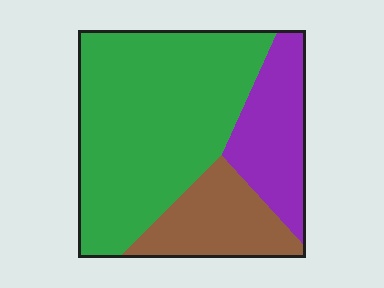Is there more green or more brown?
Green.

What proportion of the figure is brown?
Brown covers 19% of the figure.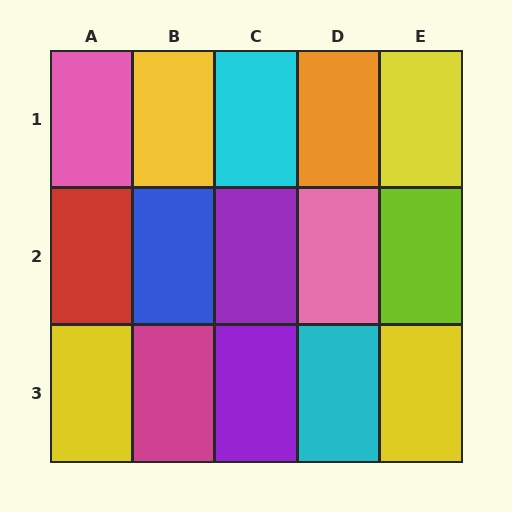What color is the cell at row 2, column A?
Red.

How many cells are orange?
1 cell is orange.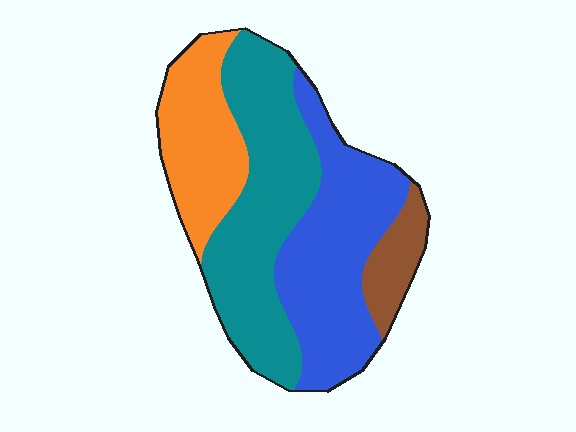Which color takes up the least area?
Brown, at roughly 10%.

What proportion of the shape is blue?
Blue covers around 35% of the shape.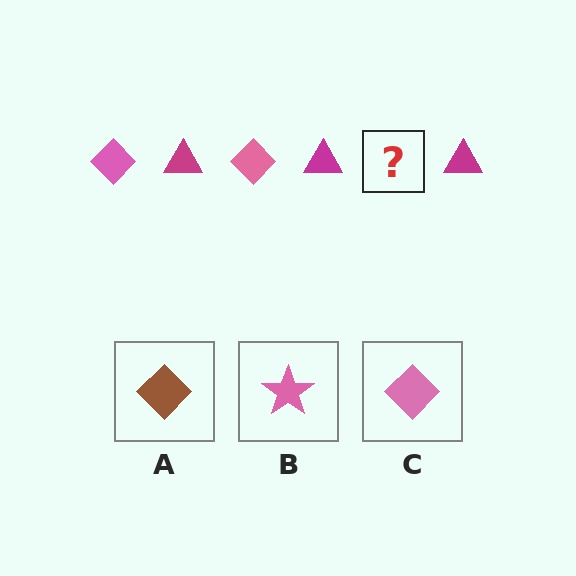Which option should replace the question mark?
Option C.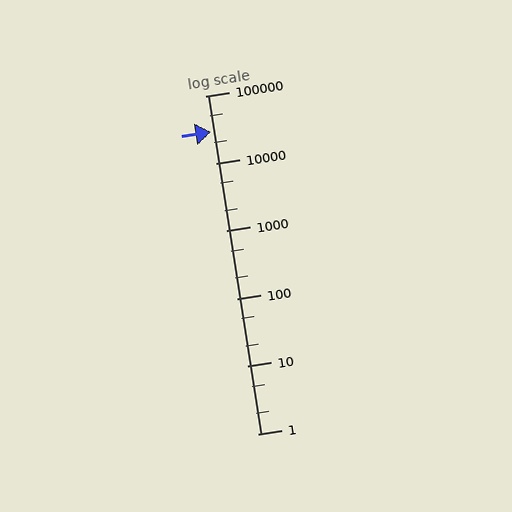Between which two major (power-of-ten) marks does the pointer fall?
The pointer is between 10000 and 100000.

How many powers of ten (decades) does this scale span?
The scale spans 5 decades, from 1 to 100000.